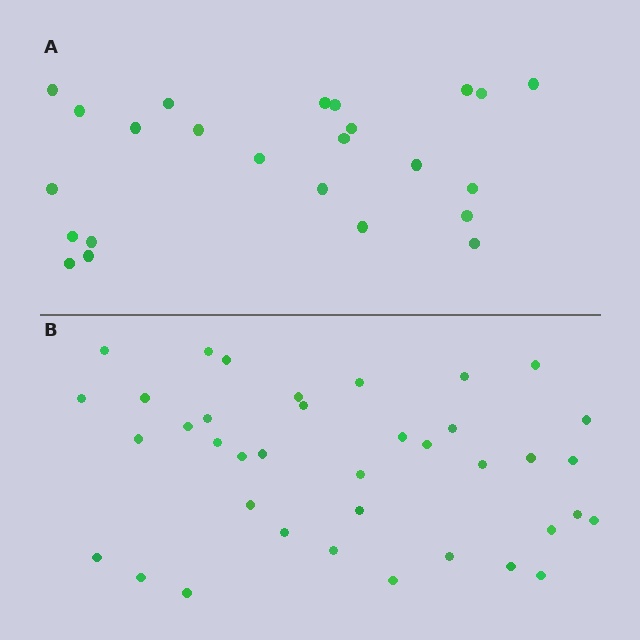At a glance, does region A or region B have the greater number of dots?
Region B (the bottom region) has more dots.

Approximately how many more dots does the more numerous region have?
Region B has approximately 15 more dots than region A.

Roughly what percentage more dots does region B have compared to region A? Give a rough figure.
About 60% more.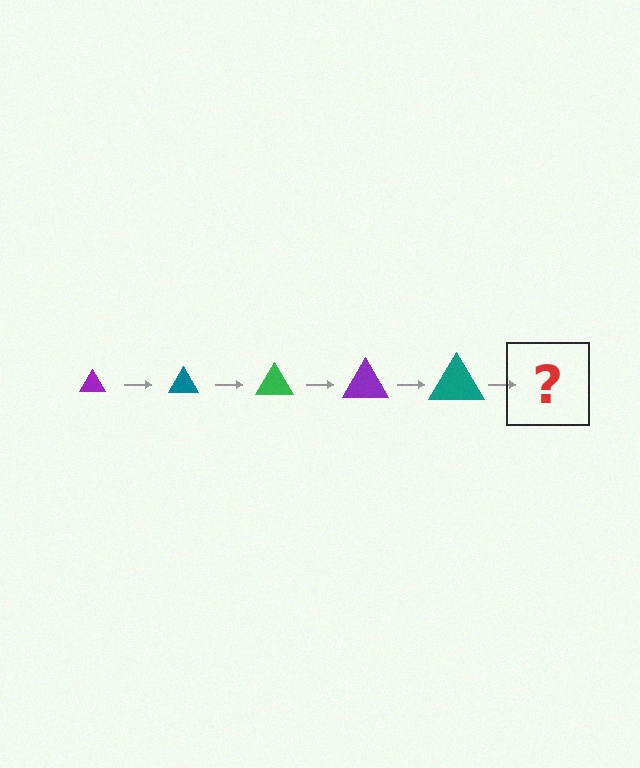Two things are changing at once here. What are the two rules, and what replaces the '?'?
The two rules are that the triangle grows larger each step and the color cycles through purple, teal, and green. The '?' should be a green triangle, larger than the previous one.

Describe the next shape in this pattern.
It should be a green triangle, larger than the previous one.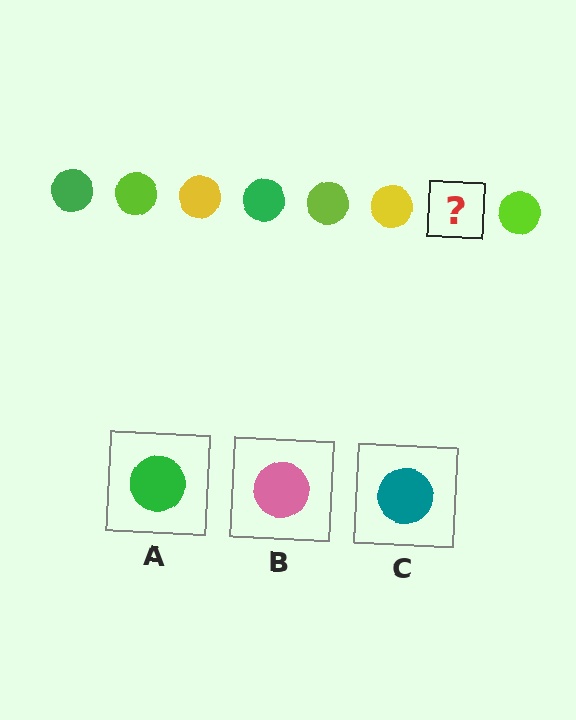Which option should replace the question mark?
Option A.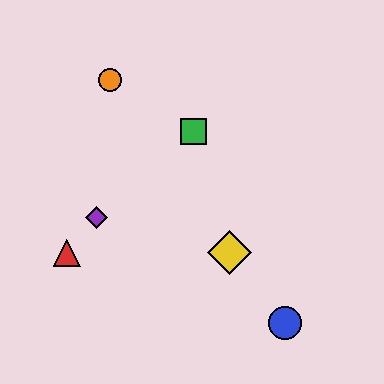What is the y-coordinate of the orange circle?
The orange circle is at y≈80.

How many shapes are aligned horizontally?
2 shapes (the red triangle, the yellow diamond) are aligned horizontally.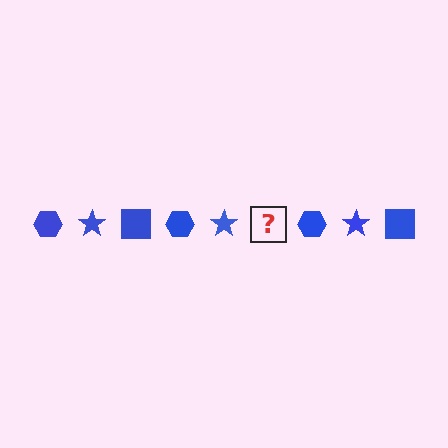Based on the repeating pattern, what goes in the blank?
The blank should be a blue square.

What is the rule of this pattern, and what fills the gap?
The rule is that the pattern cycles through hexagon, star, square shapes in blue. The gap should be filled with a blue square.